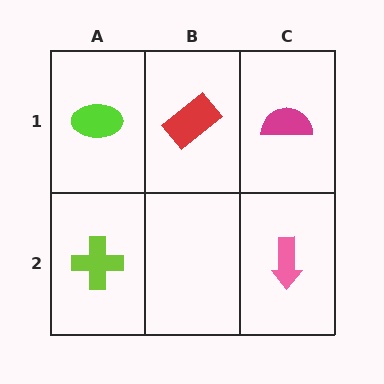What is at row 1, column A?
A lime ellipse.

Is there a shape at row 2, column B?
No, that cell is empty.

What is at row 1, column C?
A magenta semicircle.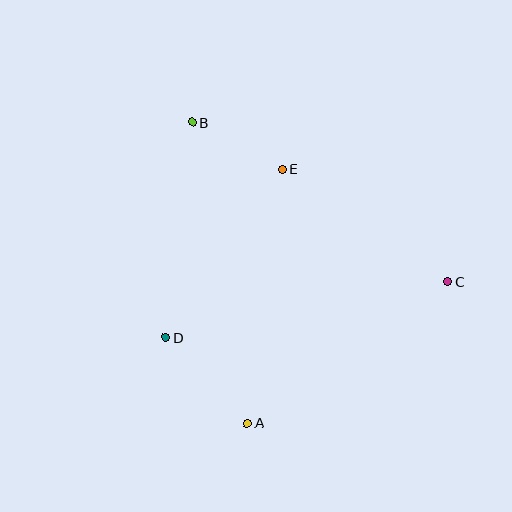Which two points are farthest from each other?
Points A and B are farthest from each other.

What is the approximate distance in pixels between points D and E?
The distance between D and E is approximately 205 pixels.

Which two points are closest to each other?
Points B and E are closest to each other.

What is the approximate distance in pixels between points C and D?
The distance between C and D is approximately 288 pixels.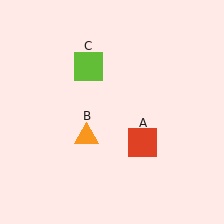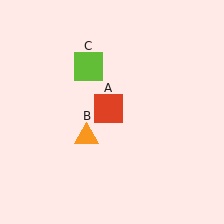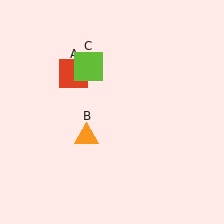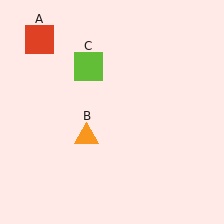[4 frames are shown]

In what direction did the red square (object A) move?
The red square (object A) moved up and to the left.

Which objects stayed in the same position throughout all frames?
Orange triangle (object B) and lime square (object C) remained stationary.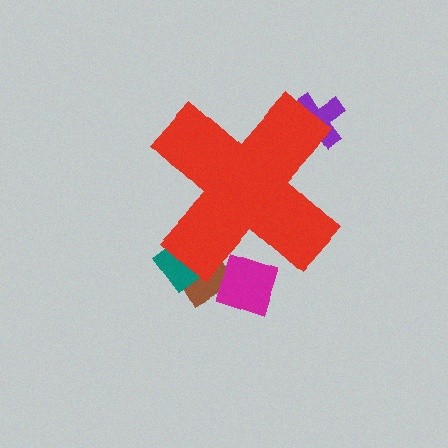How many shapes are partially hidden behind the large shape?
4 shapes are partially hidden.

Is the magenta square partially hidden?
Yes, the magenta square is partially hidden behind the red cross.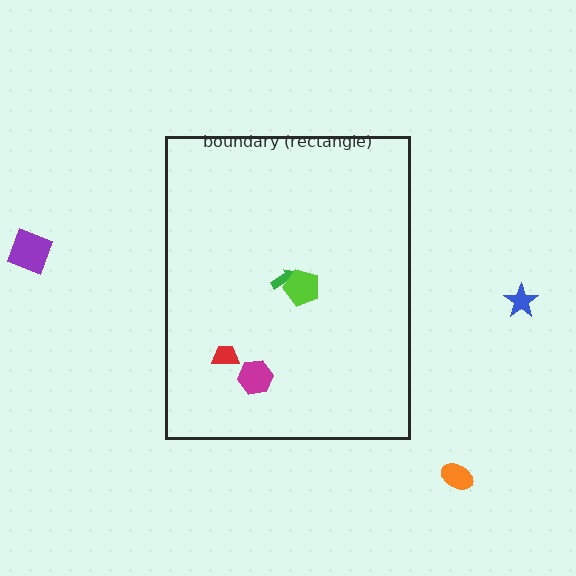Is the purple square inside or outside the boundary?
Outside.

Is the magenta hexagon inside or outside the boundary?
Inside.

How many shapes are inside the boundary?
4 inside, 3 outside.